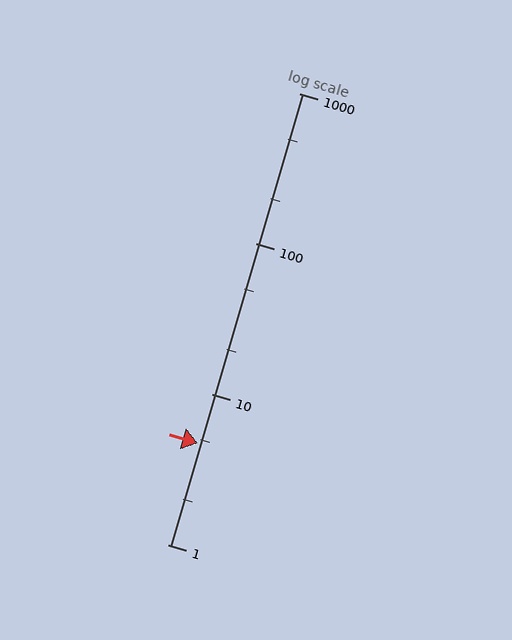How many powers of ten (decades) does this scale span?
The scale spans 3 decades, from 1 to 1000.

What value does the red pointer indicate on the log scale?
The pointer indicates approximately 4.7.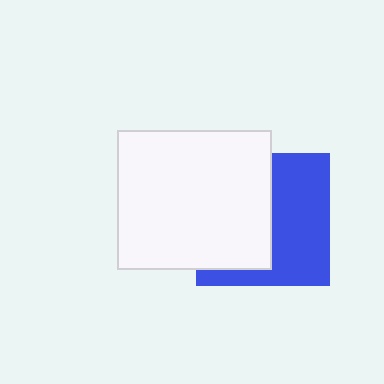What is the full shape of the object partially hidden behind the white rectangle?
The partially hidden object is a blue square.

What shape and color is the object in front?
The object in front is a white rectangle.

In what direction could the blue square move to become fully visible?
The blue square could move right. That would shift it out from behind the white rectangle entirely.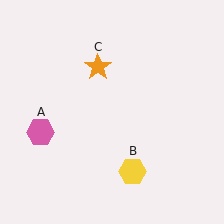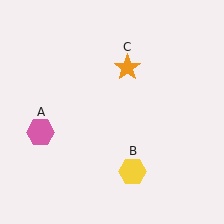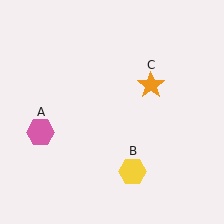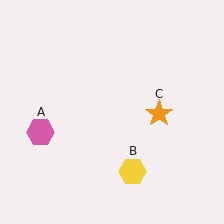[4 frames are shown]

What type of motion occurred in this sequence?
The orange star (object C) rotated clockwise around the center of the scene.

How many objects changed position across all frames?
1 object changed position: orange star (object C).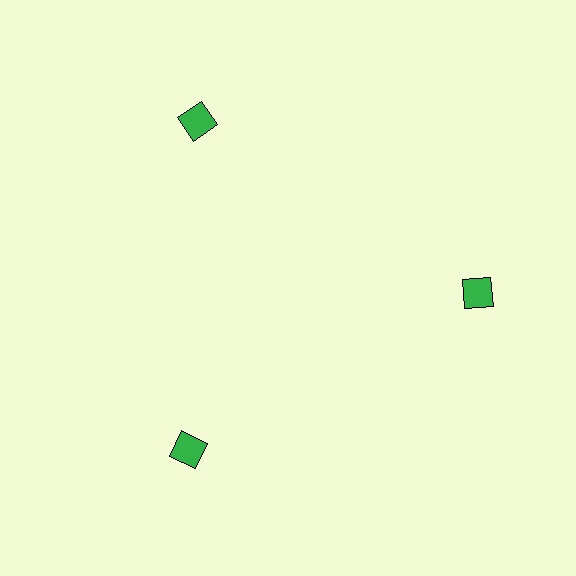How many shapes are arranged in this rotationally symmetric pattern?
There are 3 shapes, arranged in 3 groups of 1.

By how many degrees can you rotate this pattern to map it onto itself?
The pattern maps onto itself every 120 degrees of rotation.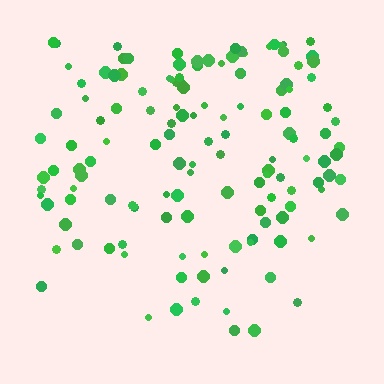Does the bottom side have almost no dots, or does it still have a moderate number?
Still a moderate number, just noticeably fewer than the top.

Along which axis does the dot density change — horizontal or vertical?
Vertical.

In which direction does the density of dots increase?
From bottom to top, with the top side densest.